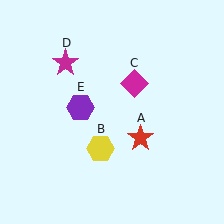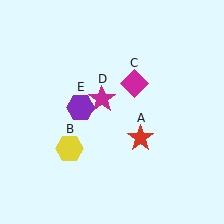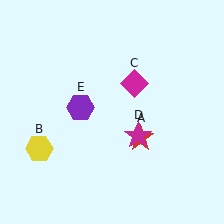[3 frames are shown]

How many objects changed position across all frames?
2 objects changed position: yellow hexagon (object B), magenta star (object D).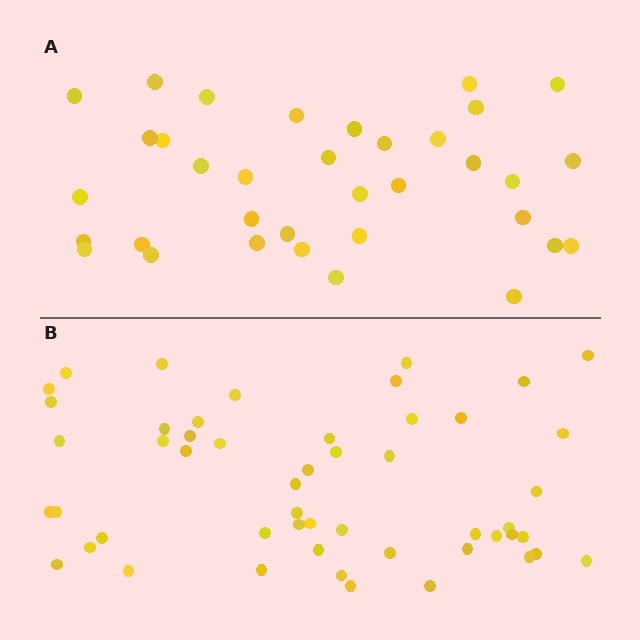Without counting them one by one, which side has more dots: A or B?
Region B (the bottom region) has more dots.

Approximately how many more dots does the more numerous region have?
Region B has approximately 15 more dots than region A.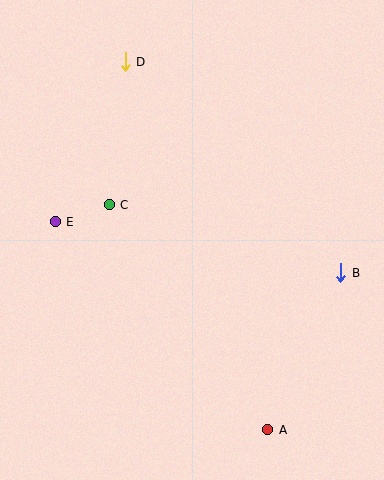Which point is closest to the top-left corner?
Point D is closest to the top-left corner.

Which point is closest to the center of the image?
Point C at (109, 205) is closest to the center.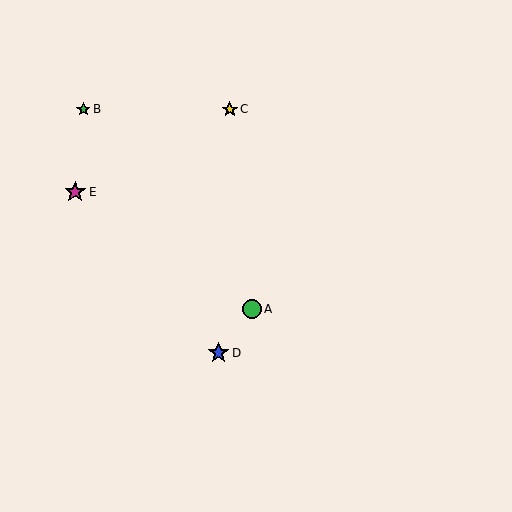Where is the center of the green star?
The center of the green star is at (83, 109).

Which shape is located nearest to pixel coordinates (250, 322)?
The green circle (labeled A) at (252, 309) is nearest to that location.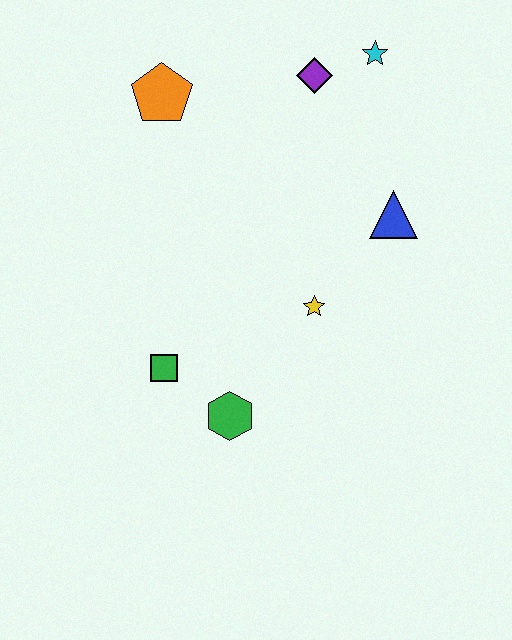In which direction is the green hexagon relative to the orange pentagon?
The green hexagon is below the orange pentagon.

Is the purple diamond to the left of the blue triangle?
Yes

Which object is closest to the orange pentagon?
The purple diamond is closest to the orange pentagon.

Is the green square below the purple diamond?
Yes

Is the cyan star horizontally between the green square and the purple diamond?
No